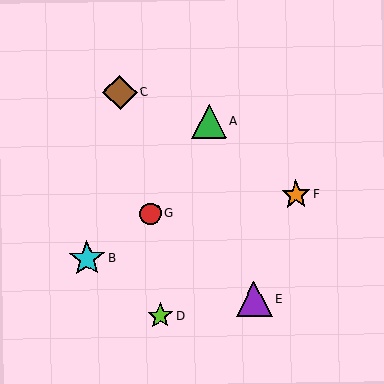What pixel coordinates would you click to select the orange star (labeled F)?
Click at (296, 195) to select the orange star F.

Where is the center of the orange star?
The center of the orange star is at (296, 195).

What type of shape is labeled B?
Shape B is a cyan star.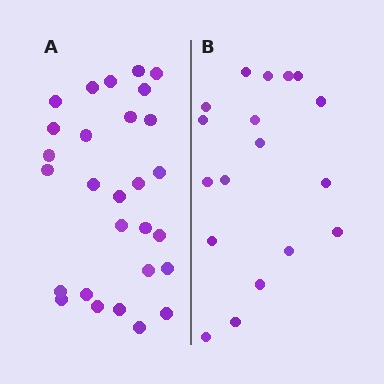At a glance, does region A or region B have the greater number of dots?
Region A (the left region) has more dots.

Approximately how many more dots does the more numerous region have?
Region A has roughly 10 or so more dots than region B.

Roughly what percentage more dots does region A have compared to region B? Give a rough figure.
About 55% more.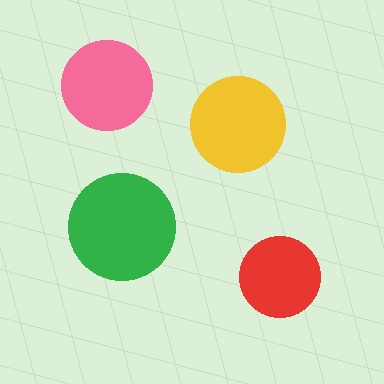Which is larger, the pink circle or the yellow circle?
The yellow one.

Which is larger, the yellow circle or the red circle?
The yellow one.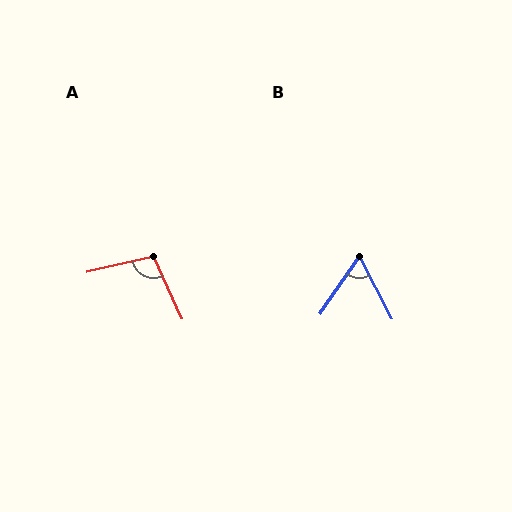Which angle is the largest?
A, at approximately 101 degrees.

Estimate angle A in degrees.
Approximately 101 degrees.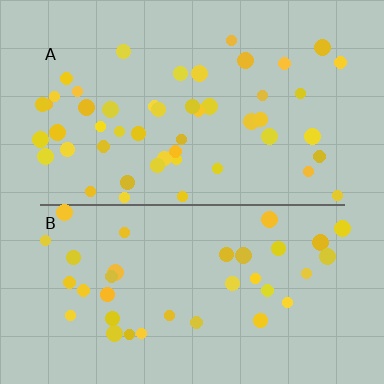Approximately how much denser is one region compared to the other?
Approximately 1.4× — region A over region B.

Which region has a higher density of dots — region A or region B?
A (the top).